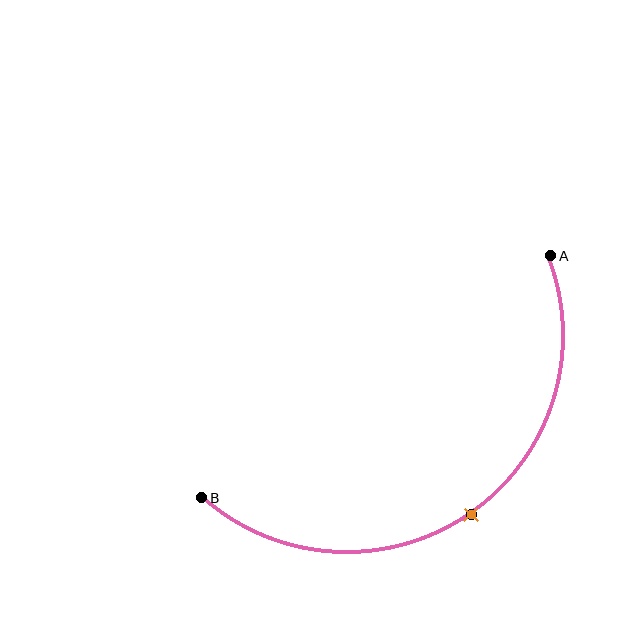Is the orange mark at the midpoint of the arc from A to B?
Yes. The orange mark lies on the arc at equal arc-length from both A and B — it is the arc midpoint.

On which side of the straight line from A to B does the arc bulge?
The arc bulges below and to the right of the straight line connecting A and B.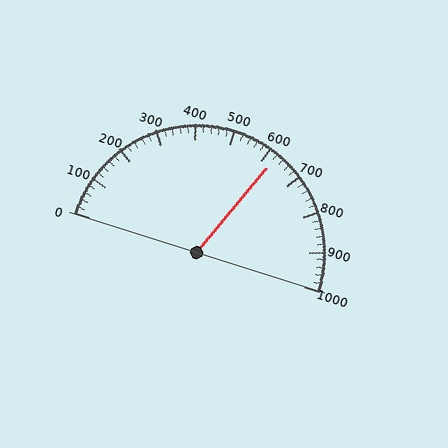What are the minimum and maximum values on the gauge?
The gauge ranges from 0 to 1000.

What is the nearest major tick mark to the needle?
The nearest major tick mark is 600.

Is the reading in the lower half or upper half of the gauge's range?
The reading is in the upper half of the range (0 to 1000).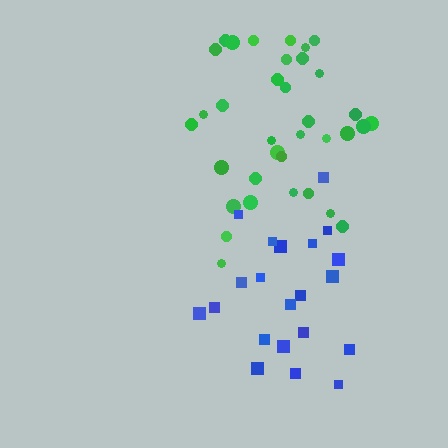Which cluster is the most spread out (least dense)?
Green.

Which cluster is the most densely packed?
Blue.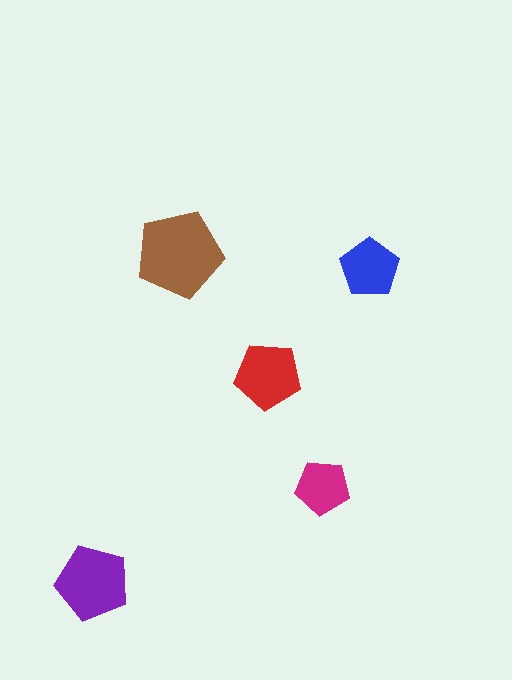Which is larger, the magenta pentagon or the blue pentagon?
The blue one.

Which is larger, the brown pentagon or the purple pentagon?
The brown one.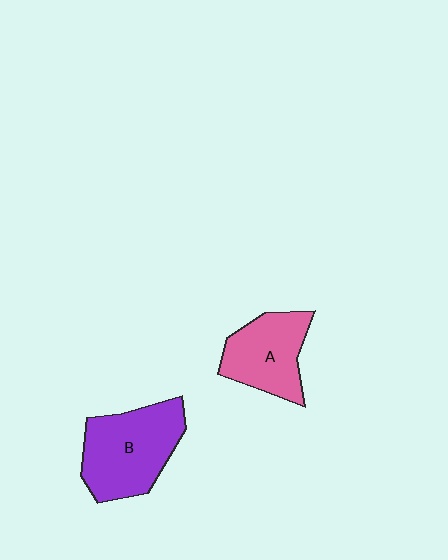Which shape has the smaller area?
Shape A (pink).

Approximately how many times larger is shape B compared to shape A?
Approximately 1.3 times.